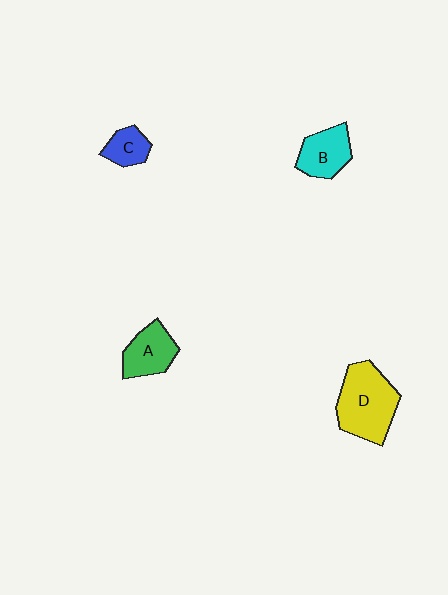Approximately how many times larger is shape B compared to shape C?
Approximately 1.5 times.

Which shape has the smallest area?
Shape C (blue).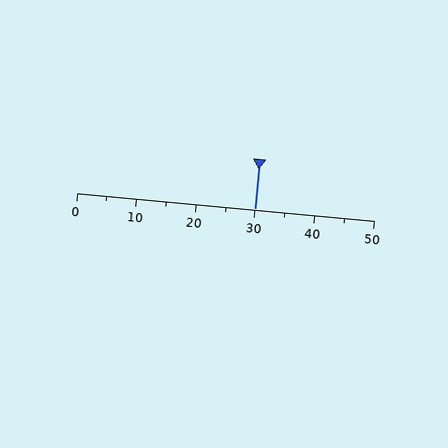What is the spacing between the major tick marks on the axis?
The major ticks are spaced 10 apart.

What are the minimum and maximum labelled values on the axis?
The axis runs from 0 to 50.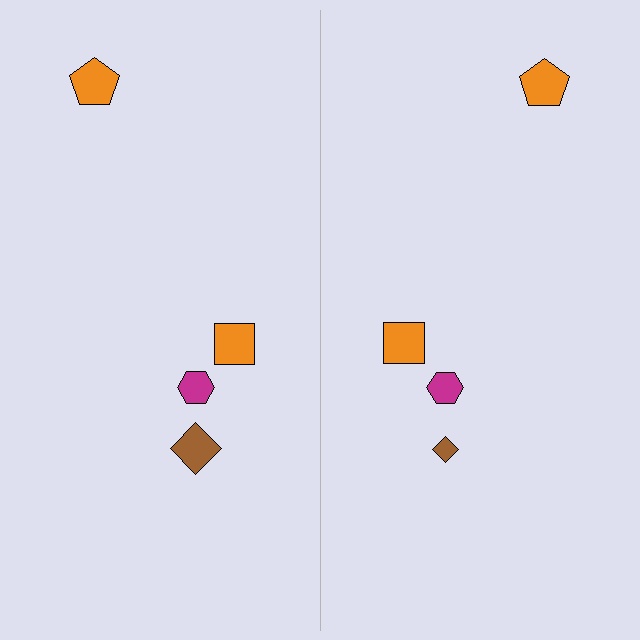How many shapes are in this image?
There are 8 shapes in this image.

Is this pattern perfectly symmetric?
No, the pattern is not perfectly symmetric. The brown diamond on the right side has a different size than its mirror counterpart.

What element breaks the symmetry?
The brown diamond on the right side has a different size than its mirror counterpart.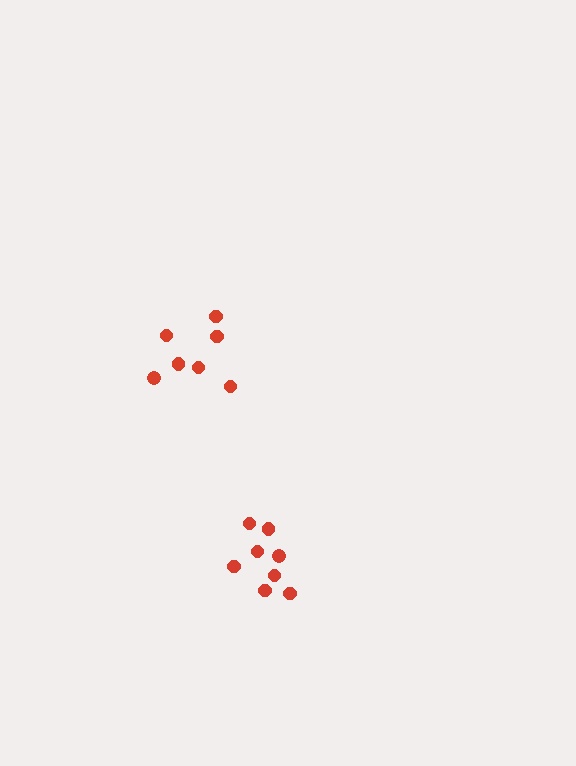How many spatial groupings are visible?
There are 2 spatial groupings.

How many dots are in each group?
Group 1: 8 dots, Group 2: 7 dots (15 total).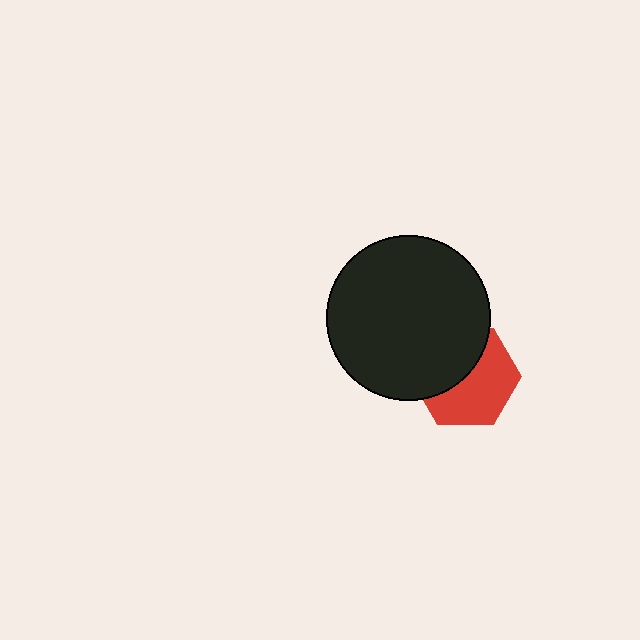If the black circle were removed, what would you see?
You would see the complete red hexagon.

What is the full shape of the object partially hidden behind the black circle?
The partially hidden object is a red hexagon.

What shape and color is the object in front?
The object in front is a black circle.